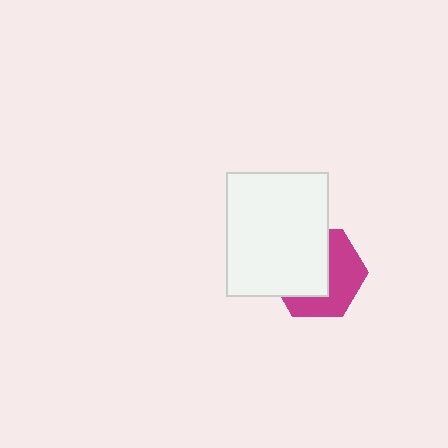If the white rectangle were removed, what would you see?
You would see the complete magenta hexagon.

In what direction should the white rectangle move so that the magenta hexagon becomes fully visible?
The white rectangle should move toward the upper-left. That is the shortest direction to clear the overlap and leave the magenta hexagon fully visible.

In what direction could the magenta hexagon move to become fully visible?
The magenta hexagon could move toward the lower-right. That would shift it out from behind the white rectangle entirely.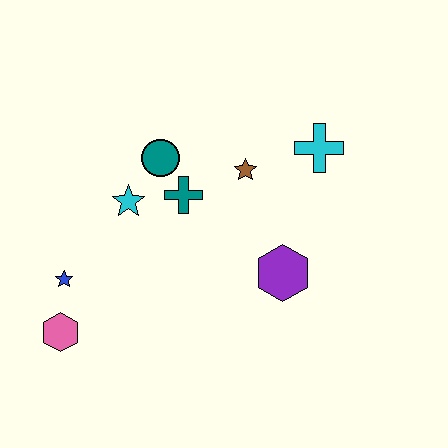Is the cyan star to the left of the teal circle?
Yes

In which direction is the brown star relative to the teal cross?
The brown star is to the right of the teal cross.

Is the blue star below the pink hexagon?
No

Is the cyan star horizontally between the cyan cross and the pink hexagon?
Yes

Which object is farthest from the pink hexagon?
The cyan cross is farthest from the pink hexagon.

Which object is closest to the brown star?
The teal cross is closest to the brown star.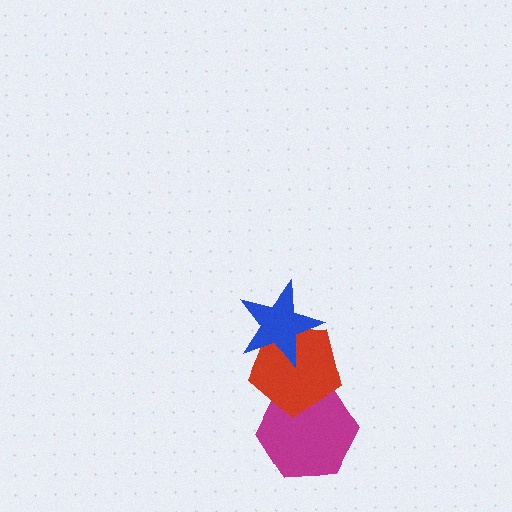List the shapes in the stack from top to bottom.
From top to bottom: the blue star, the red pentagon, the magenta hexagon.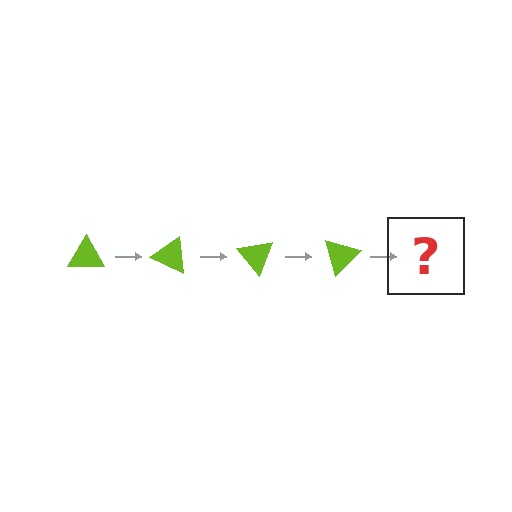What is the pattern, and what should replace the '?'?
The pattern is that the triangle rotates 25 degrees each step. The '?' should be a lime triangle rotated 100 degrees.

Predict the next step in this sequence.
The next step is a lime triangle rotated 100 degrees.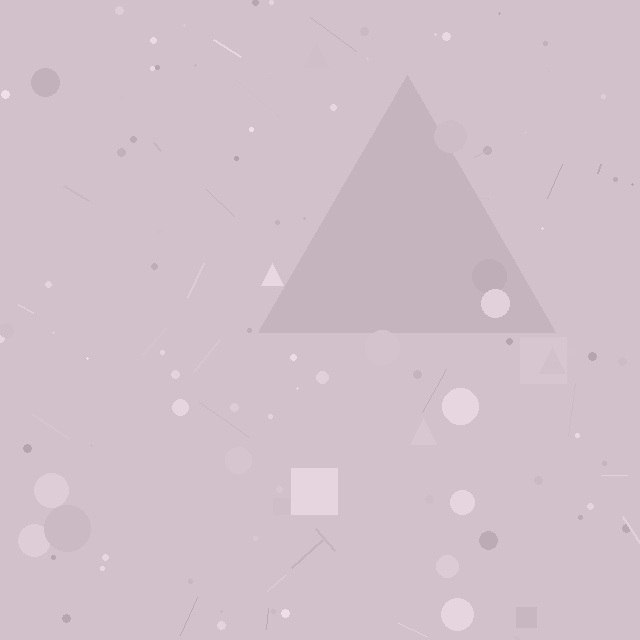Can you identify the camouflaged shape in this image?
The camouflaged shape is a triangle.